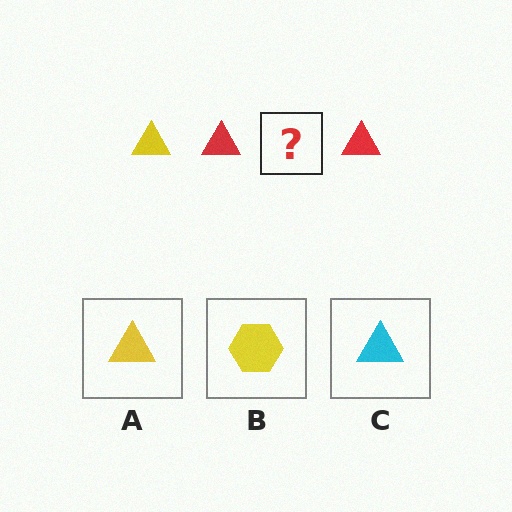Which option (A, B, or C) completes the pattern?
A.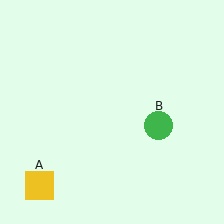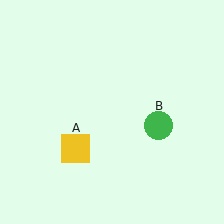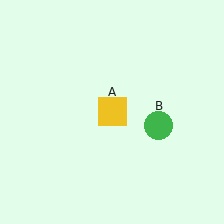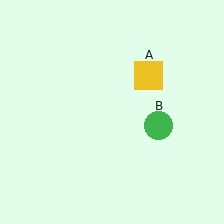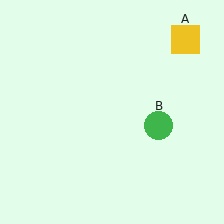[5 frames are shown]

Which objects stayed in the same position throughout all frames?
Green circle (object B) remained stationary.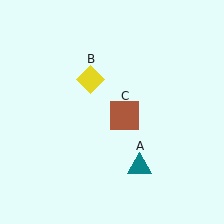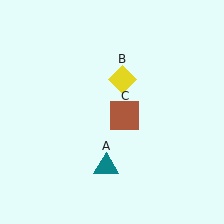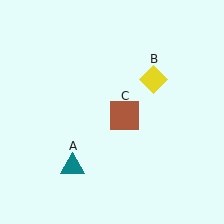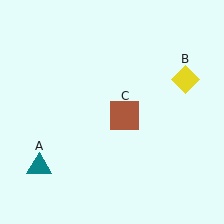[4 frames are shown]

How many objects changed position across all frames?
2 objects changed position: teal triangle (object A), yellow diamond (object B).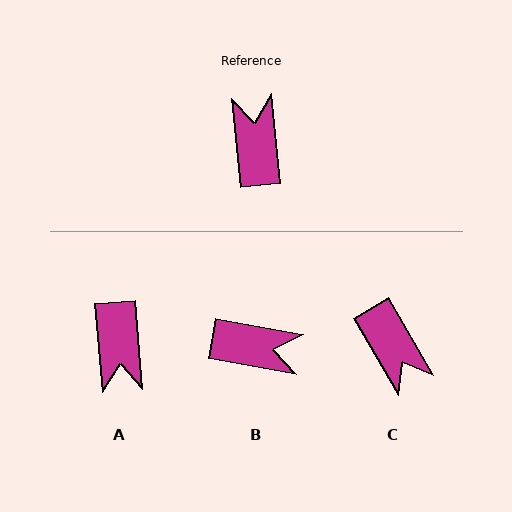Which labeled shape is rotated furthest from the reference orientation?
A, about 179 degrees away.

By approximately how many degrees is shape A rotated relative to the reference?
Approximately 179 degrees counter-clockwise.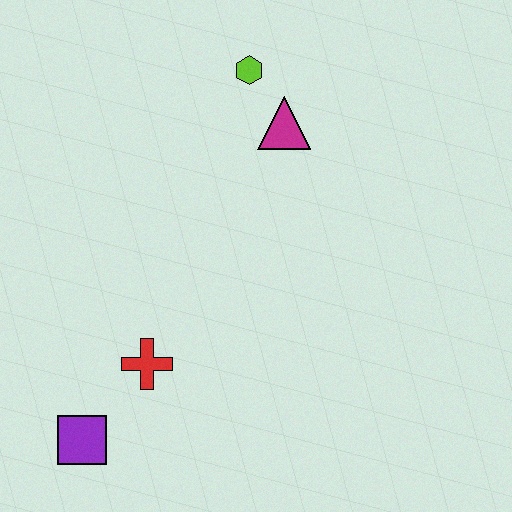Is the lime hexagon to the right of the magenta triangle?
No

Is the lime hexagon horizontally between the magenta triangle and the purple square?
Yes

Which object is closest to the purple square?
The red cross is closest to the purple square.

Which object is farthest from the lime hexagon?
The purple square is farthest from the lime hexagon.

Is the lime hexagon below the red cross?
No